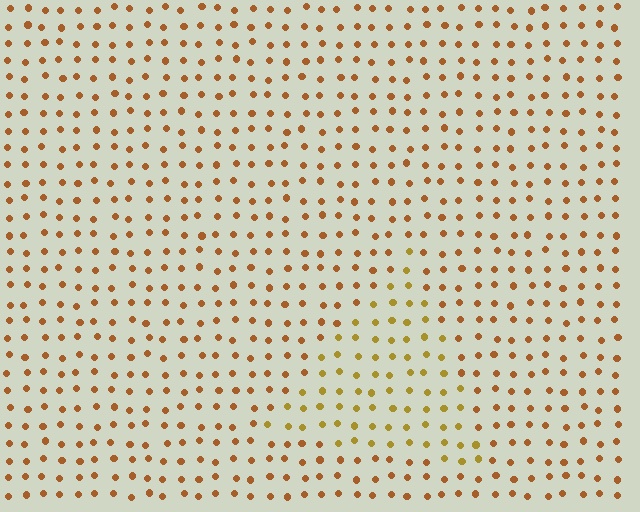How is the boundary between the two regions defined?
The boundary is defined purely by a slight shift in hue (about 25 degrees). Spacing, size, and orientation are identical on both sides.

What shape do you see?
I see a triangle.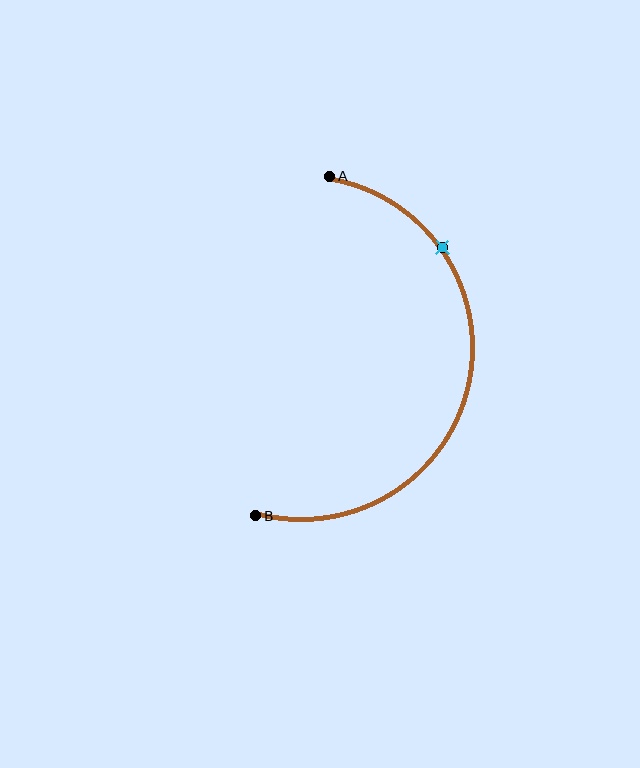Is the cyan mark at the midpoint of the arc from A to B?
No. The cyan mark lies on the arc but is closer to endpoint A. The arc midpoint would be at the point on the curve equidistant along the arc from both A and B.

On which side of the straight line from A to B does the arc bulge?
The arc bulges to the right of the straight line connecting A and B.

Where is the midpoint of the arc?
The arc midpoint is the point on the curve farthest from the straight line joining A and B. It sits to the right of that line.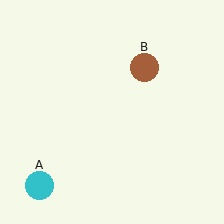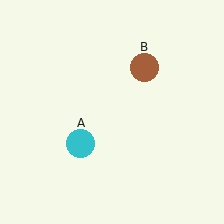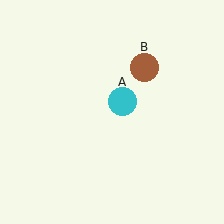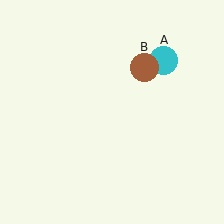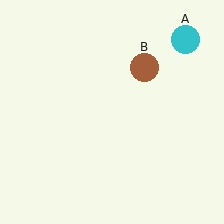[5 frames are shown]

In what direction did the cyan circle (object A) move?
The cyan circle (object A) moved up and to the right.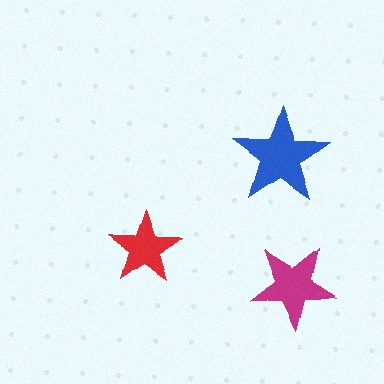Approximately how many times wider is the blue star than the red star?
About 1.5 times wider.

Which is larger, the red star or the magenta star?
The magenta one.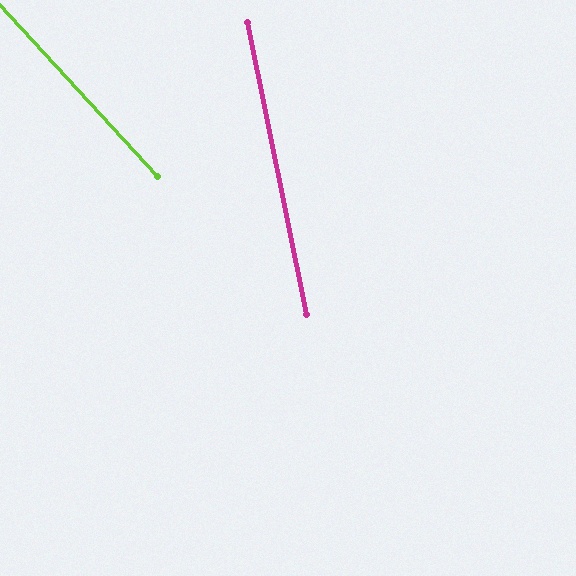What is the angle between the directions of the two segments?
Approximately 31 degrees.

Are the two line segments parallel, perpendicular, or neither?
Neither parallel nor perpendicular — they differ by about 31°.